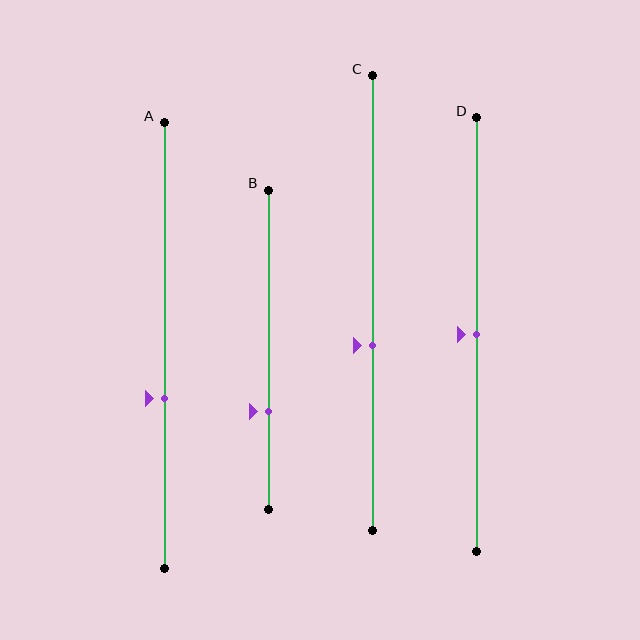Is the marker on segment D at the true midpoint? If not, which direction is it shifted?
Yes, the marker on segment D is at the true midpoint.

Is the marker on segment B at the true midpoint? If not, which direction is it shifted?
No, the marker on segment B is shifted downward by about 19% of the segment length.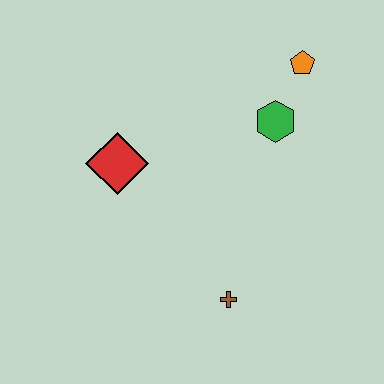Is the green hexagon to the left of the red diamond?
No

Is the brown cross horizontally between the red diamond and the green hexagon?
Yes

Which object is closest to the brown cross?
The red diamond is closest to the brown cross.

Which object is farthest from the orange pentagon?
The brown cross is farthest from the orange pentagon.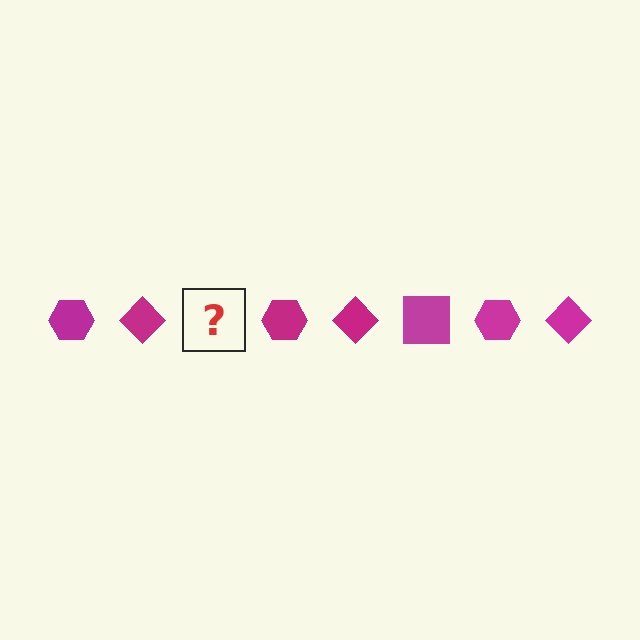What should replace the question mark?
The question mark should be replaced with a magenta square.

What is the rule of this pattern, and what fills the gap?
The rule is that the pattern cycles through hexagon, diamond, square shapes in magenta. The gap should be filled with a magenta square.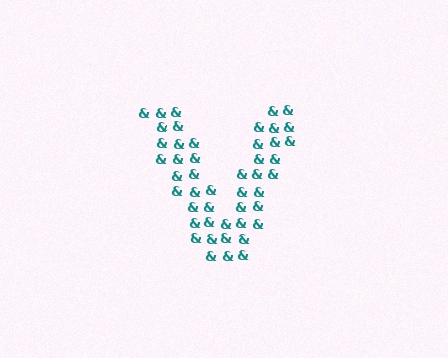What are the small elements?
The small elements are ampersands.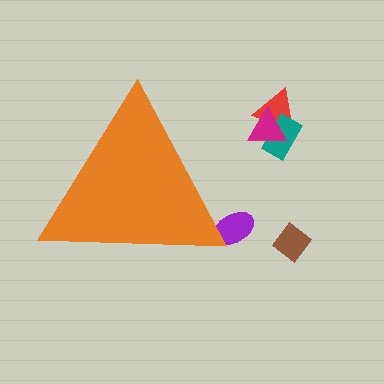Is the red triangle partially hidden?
No, the red triangle is fully visible.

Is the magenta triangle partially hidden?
No, the magenta triangle is fully visible.